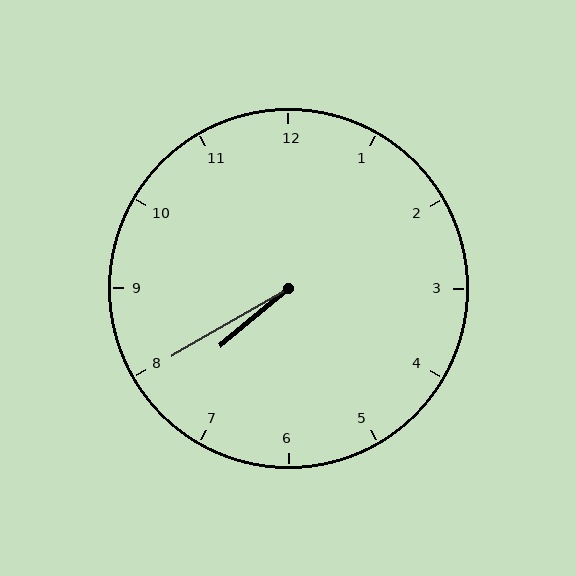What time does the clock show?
7:40.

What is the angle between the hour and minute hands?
Approximately 10 degrees.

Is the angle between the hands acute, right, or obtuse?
It is acute.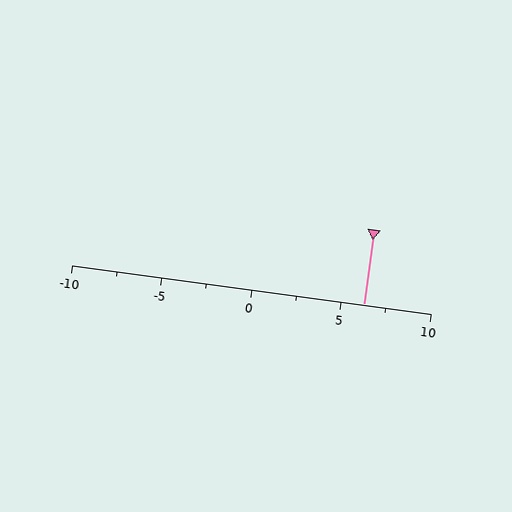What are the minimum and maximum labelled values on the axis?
The axis runs from -10 to 10.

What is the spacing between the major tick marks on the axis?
The major ticks are spaced 5 apart.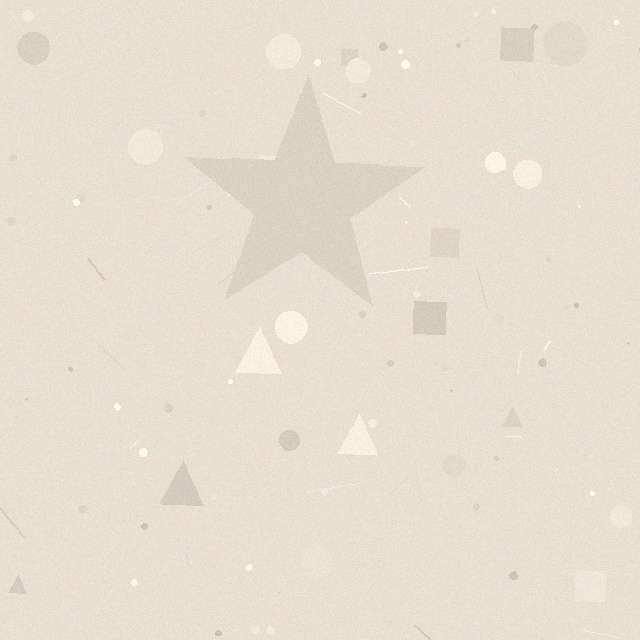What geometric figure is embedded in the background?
A star is embedded in the background.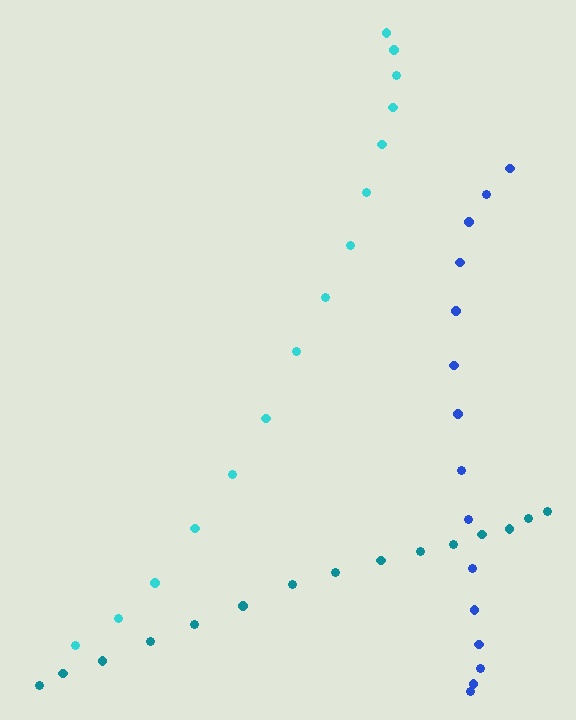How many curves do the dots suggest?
There are 3 distinct paths.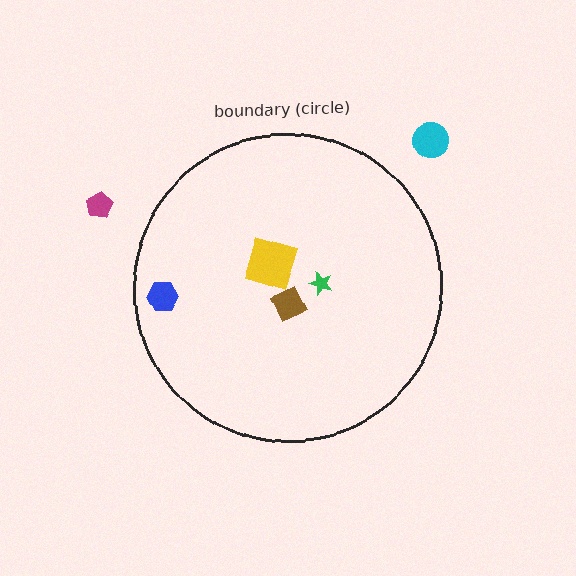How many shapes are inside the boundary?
4 inside, 2 outside.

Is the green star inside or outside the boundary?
Inside.